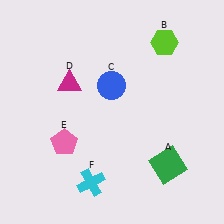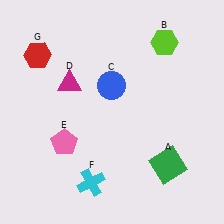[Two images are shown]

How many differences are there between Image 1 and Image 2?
There is 1 difference between the two images.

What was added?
A red hexagon (G) was added in Image 2.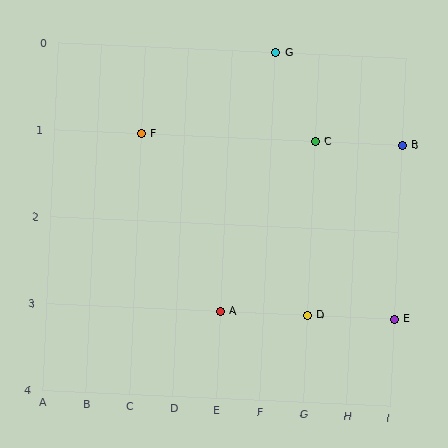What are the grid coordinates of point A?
Point A is at grid coordinates (E, 3).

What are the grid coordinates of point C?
Point C is at grid coordinates (G, 1).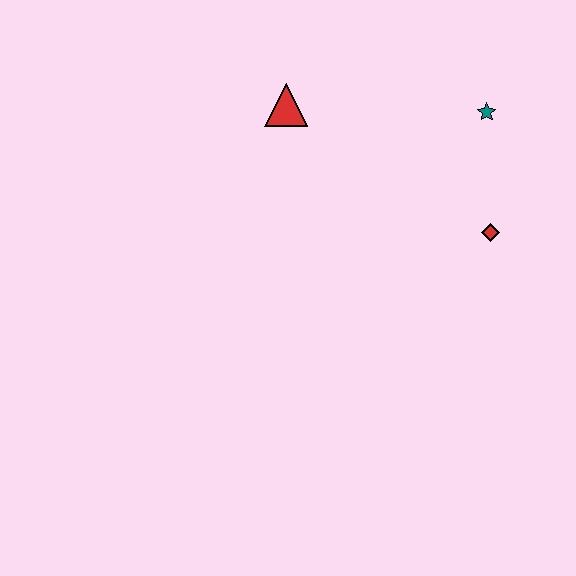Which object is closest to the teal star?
The red diamond is closest to the teal star.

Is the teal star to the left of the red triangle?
No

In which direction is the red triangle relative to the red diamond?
The red triangle is to the left of the red diamond.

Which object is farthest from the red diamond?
The red triangle is farthest from the red diamond.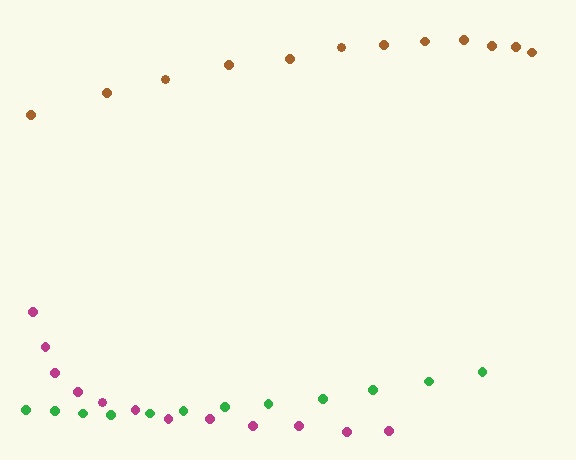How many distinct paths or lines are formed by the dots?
There are 3 distinct paths.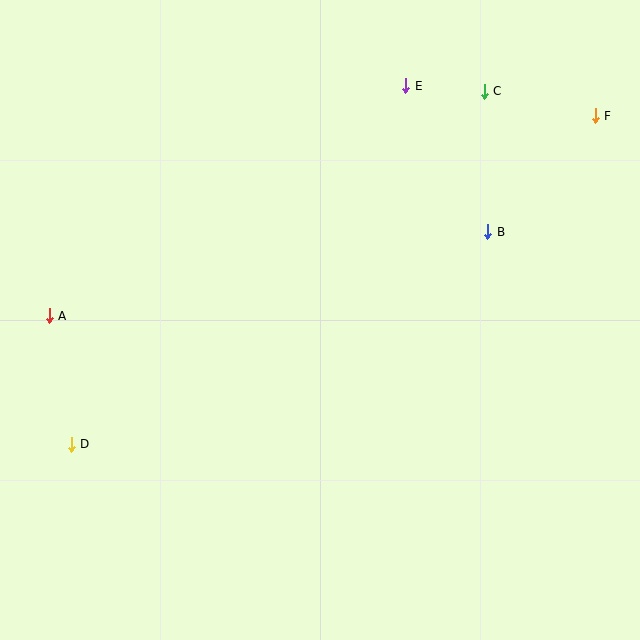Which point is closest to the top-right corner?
Point F is closest to the top-right corner.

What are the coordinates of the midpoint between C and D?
The midpoint between C and D is at (278, 268).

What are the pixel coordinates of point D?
Point D is at (71, 444).